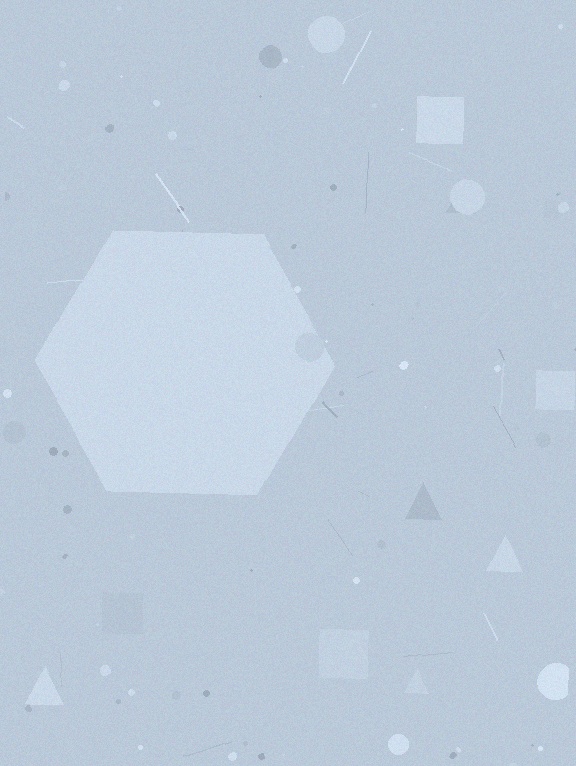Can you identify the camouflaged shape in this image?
The camouflaged shape is a hexagon.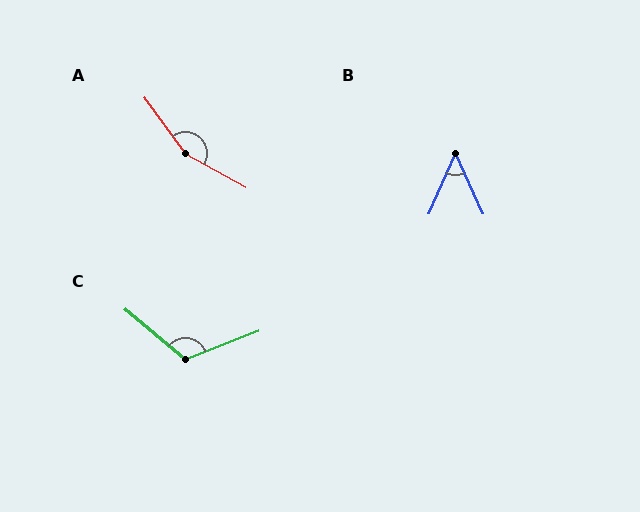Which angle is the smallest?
B, at approximately 48 degrees.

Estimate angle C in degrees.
Approximately 119 degrees.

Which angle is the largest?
A, at approximately 156 degrees.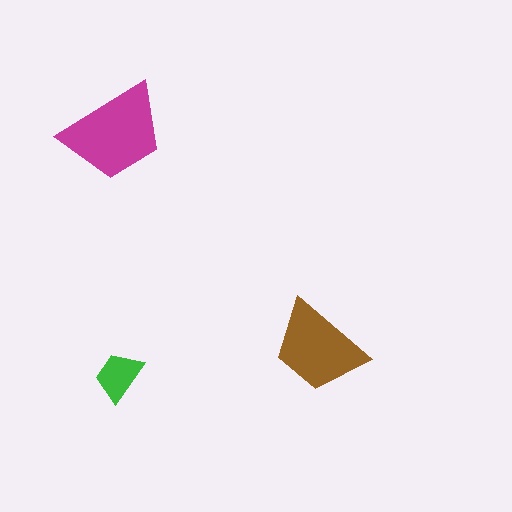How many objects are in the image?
There are 3 objects in the image.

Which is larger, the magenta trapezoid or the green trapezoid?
The magenta one.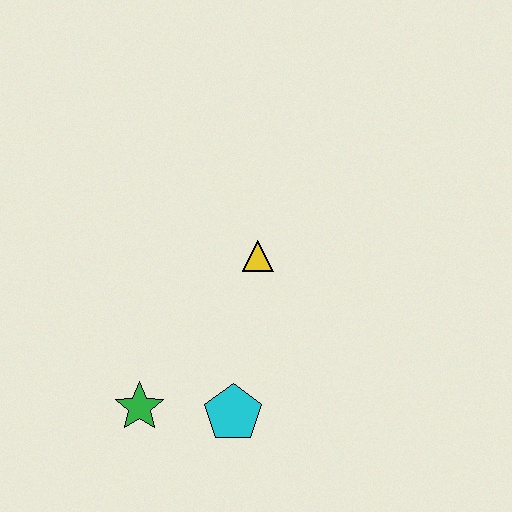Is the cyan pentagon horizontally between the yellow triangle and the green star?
Yes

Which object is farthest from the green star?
The yellow triangle is farthest from the green star.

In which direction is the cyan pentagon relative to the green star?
The cyan pentagon is to the right of the green star.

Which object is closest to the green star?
The cyan pentagon is closest to the green star.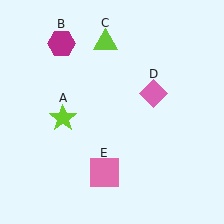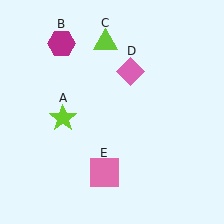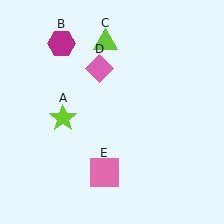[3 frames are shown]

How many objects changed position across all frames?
1 object changed position: pink diamond (object D).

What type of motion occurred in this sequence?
The pink diamond (object D) rotated counterclockwise around the center of the scene.